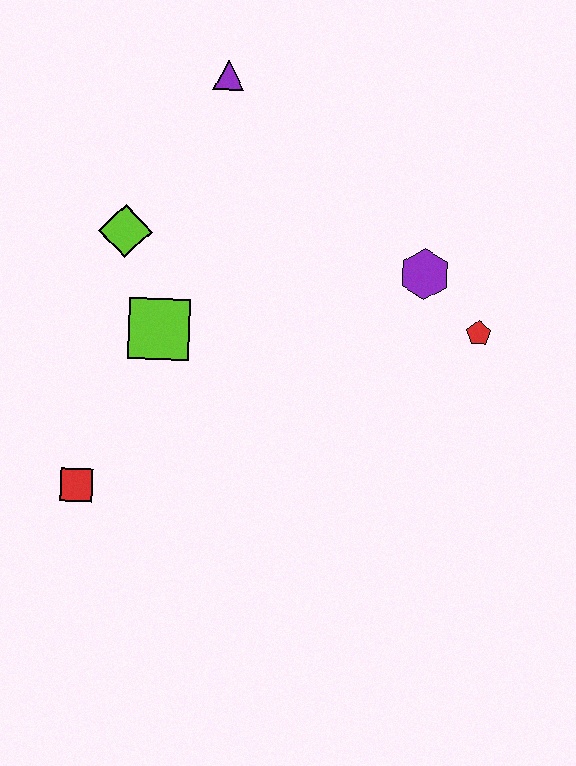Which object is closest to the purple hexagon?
The red pentagon is closest to the purple hexagon.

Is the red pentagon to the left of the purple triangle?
No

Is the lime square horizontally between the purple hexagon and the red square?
Yes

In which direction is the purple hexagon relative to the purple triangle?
The purple hexagon is to the right of the purple triangle.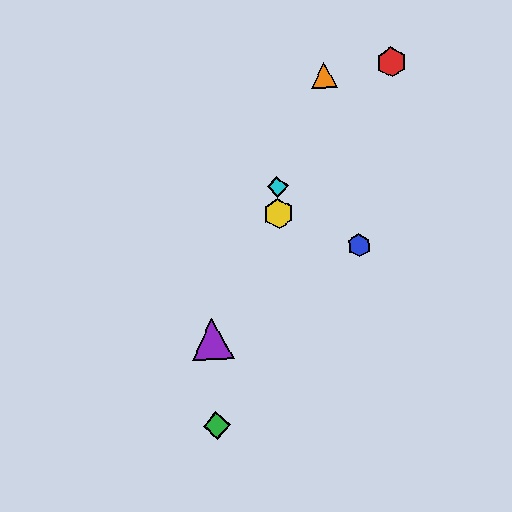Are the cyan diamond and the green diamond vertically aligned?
No, the cyan diamond is at x≈278 and the green diamond is at x≈217.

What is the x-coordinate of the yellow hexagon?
The yellow hexagon is at x≈279.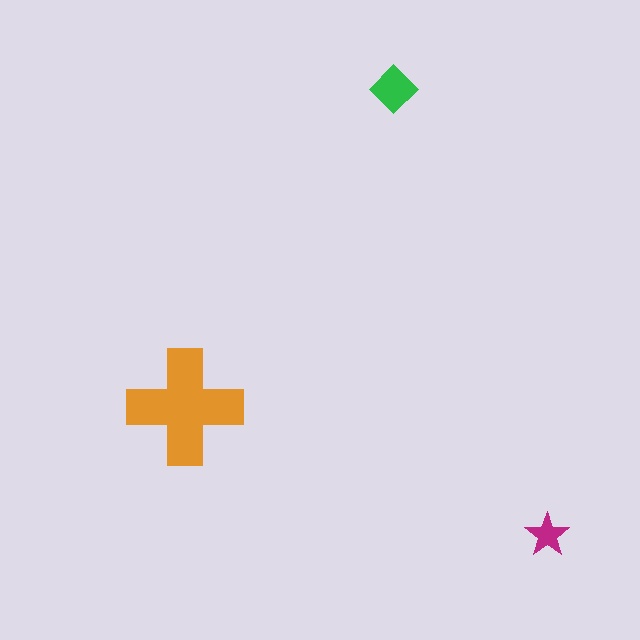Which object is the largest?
The orange cross.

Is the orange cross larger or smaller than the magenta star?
Larger.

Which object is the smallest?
The magenta star.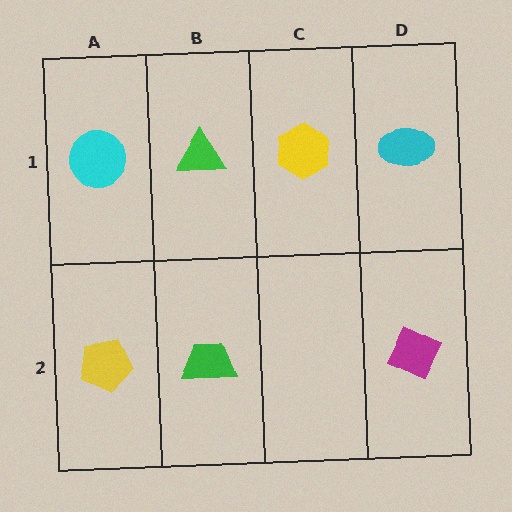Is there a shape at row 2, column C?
No, that cell is empty.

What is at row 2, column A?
A yellow pentagon.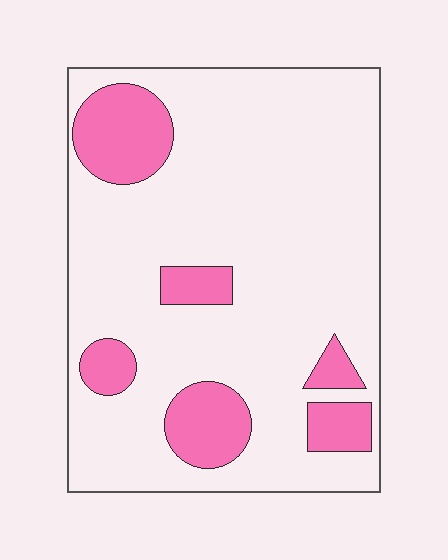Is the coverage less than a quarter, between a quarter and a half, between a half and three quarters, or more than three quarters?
Less than a quarter.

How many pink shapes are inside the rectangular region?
6.